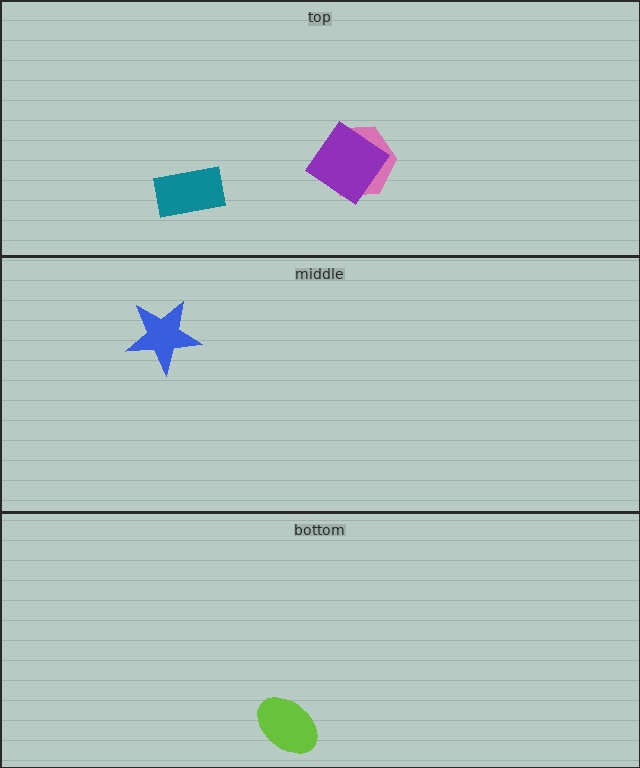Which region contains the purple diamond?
The top region.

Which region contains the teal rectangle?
The top region.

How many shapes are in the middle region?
1.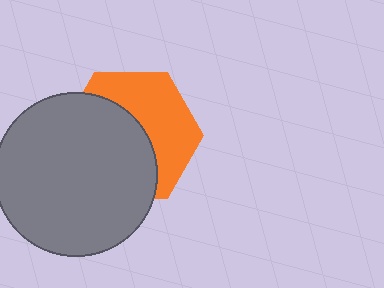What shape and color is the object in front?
The object in front is a gray circle.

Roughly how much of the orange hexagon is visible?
About half of it is visible (roughly 46%).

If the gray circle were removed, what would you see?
You would see the complete orange hexagon.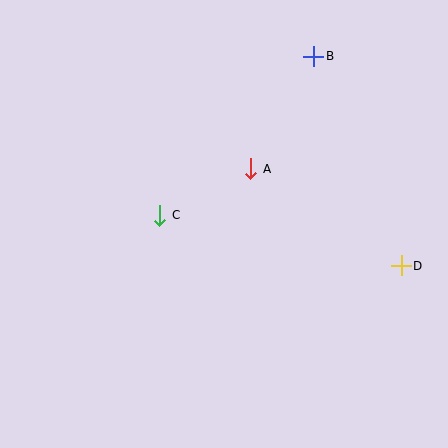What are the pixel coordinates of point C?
Point C is at (160, 215).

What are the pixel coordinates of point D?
Point D is at (401, 266).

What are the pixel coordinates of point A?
Point A is at (251, 169).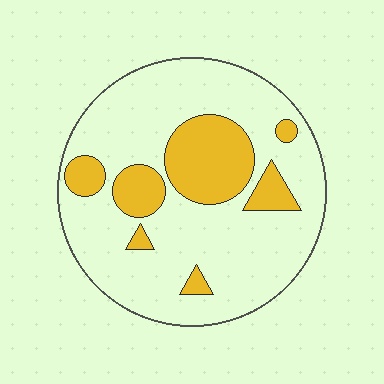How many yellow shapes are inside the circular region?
7.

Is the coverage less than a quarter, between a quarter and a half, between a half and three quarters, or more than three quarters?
Less than a quarter.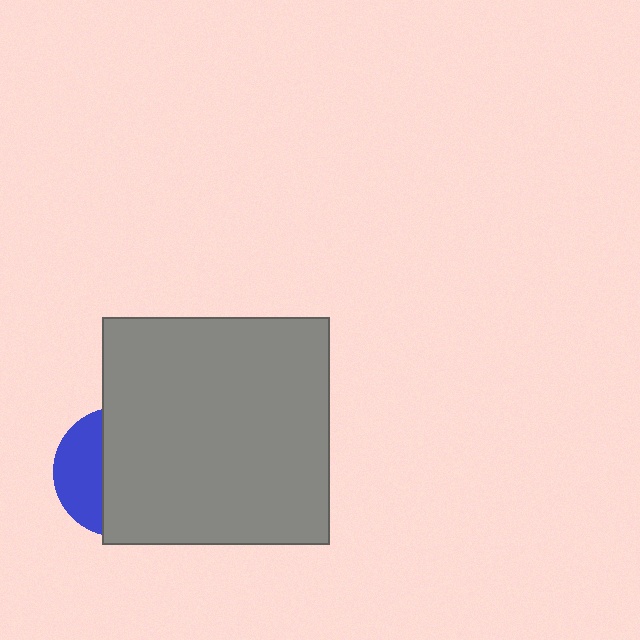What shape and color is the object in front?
The object in front is a gray square.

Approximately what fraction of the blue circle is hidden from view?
Roughly 66% of the blue circle is hidden behind the gray square.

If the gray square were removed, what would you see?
You would see the complete blue circle.